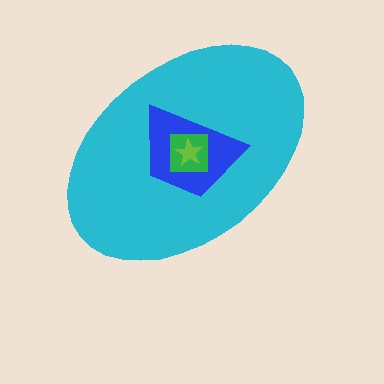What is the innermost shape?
The lime star.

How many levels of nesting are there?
4.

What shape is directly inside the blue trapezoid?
The green square.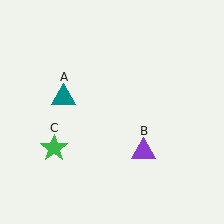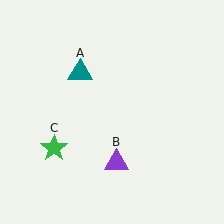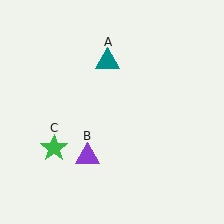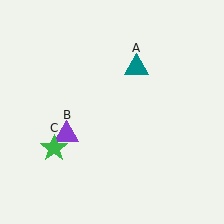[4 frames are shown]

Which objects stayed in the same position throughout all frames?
Green star (object C) remained stationary.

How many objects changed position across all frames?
2 objects changed position: teal triangle (object A), purple triangle (object B).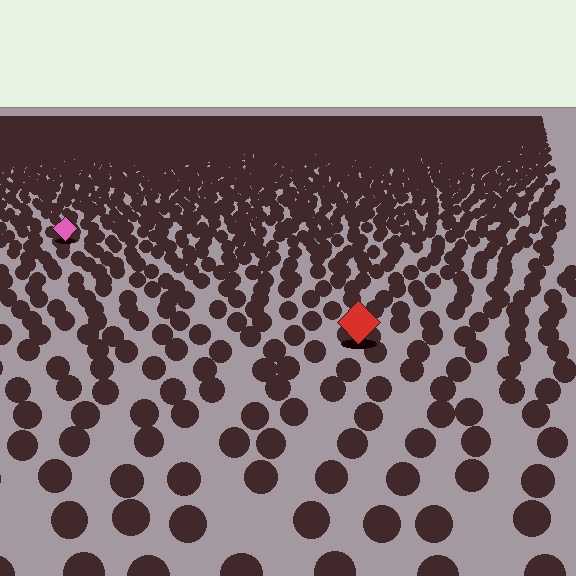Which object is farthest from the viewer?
The pink diamond is farthest from the viewer. It appears smaller and the ground texture around it is denser.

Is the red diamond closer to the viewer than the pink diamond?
Yes. The red diamond is closer — you can tell from the texture gradient: the ground texture is coarser near it.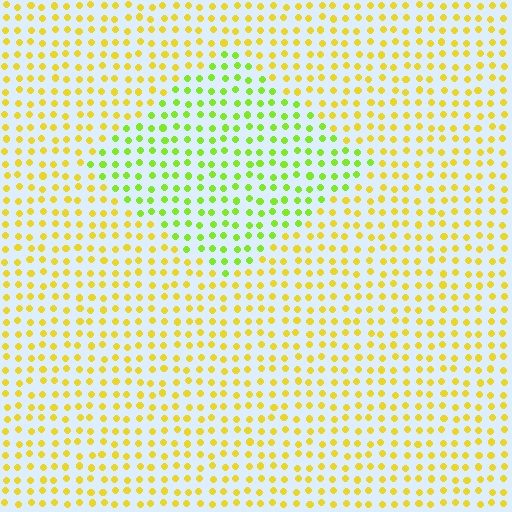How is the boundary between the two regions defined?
The boundary is defined purely by a slight shift in hue (about 39 degrees). Spacing, size, and orientation are identical on both sides.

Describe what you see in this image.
The image is filled with small yellow elements in a uniform arrangement. A diamond-shaped region is visible where the elements are tinted to a slightly different hue, forming a subtle color boundary.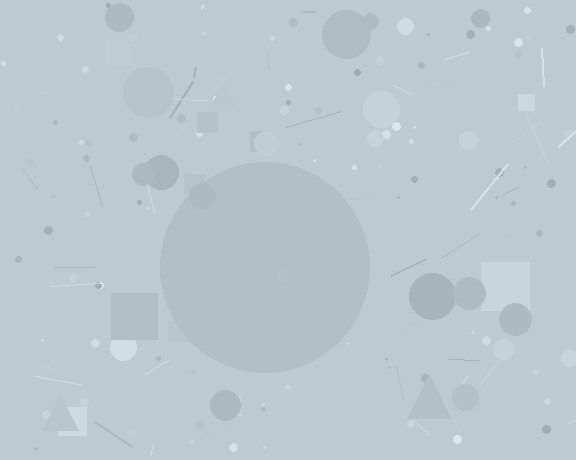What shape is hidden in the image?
A circle is hidden in the image.